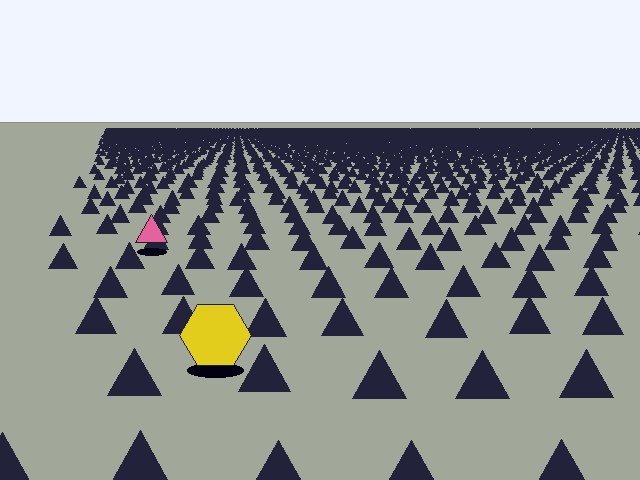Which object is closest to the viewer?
The yellow hexagon is closest. The texture marks near it are larger and more spread out.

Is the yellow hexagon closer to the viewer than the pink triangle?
Yes. The yellow hexagon is closer — you can tell from the texture gradient: the ground texture is coarser near it.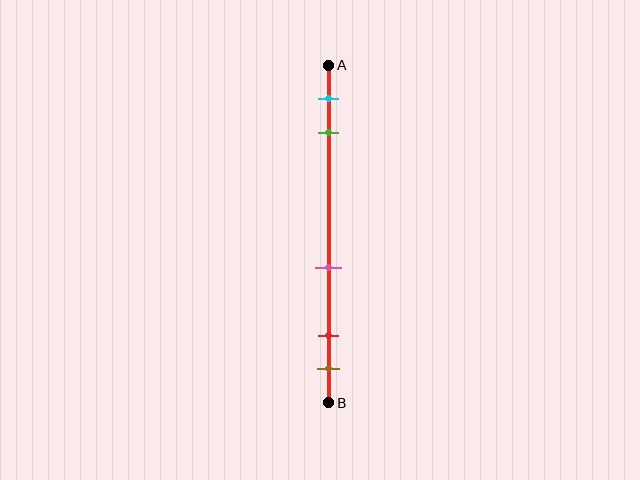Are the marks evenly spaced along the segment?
No, the marks are not evenly spaced.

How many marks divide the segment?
There are 5 marks dividing the segment.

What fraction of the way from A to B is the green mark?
The green mark is approximately 20% (0.2) of the way from A to B.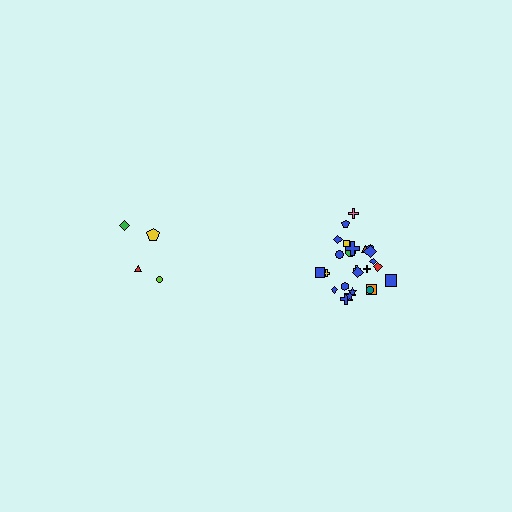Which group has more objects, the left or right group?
The right group.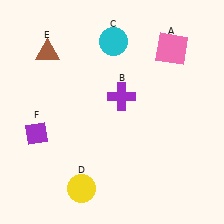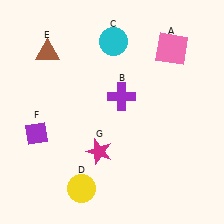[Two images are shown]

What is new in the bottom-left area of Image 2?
A magenta star (G) was added in the bottom-left area of Image 2.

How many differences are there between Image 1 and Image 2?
There is 1 difference between the two images.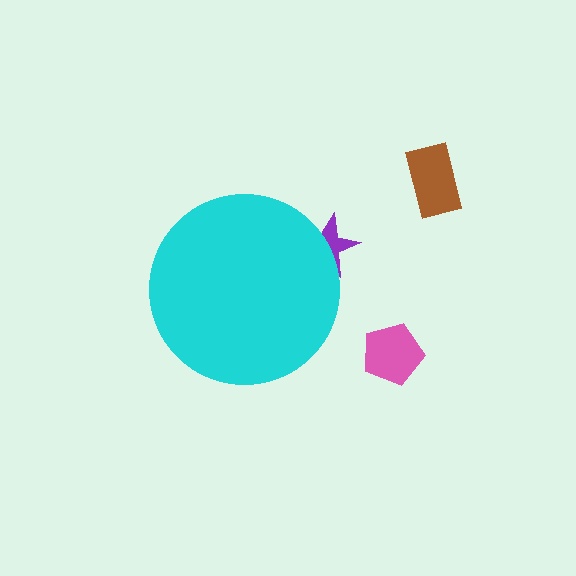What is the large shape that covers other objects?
A cyan circle.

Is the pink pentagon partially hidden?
No, the pink pentagon is fully visible.